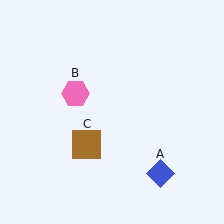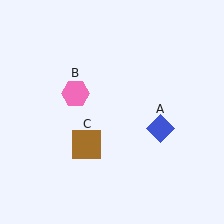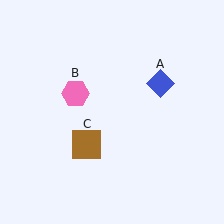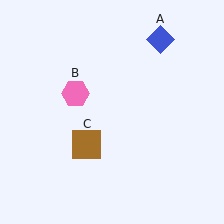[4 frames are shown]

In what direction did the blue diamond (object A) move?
The blue diamond (object A) moved up.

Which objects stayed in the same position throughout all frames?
Pink hexagon (object B) and brown square (object C) remained stationary.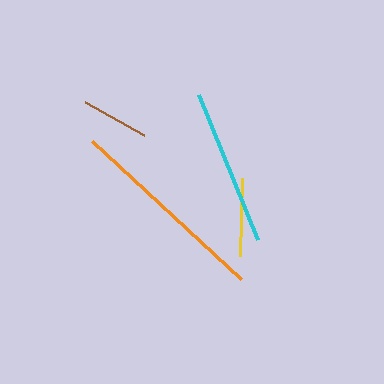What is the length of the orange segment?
The orange segment is approximately 203 pixels long.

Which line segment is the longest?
The orange line is the longest at approximately 203 pixels.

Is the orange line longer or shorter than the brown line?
The orange line is longer than the brown line.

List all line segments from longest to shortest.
From longest to shortest: orange, cyan, yellow, brown.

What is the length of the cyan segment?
The cyan segment is approximately 156 pixels long.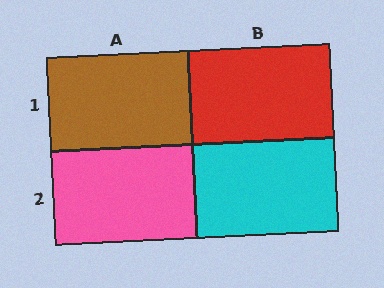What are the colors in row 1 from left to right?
Brown, red.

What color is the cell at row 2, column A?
Pink.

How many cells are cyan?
1 cell is cyan.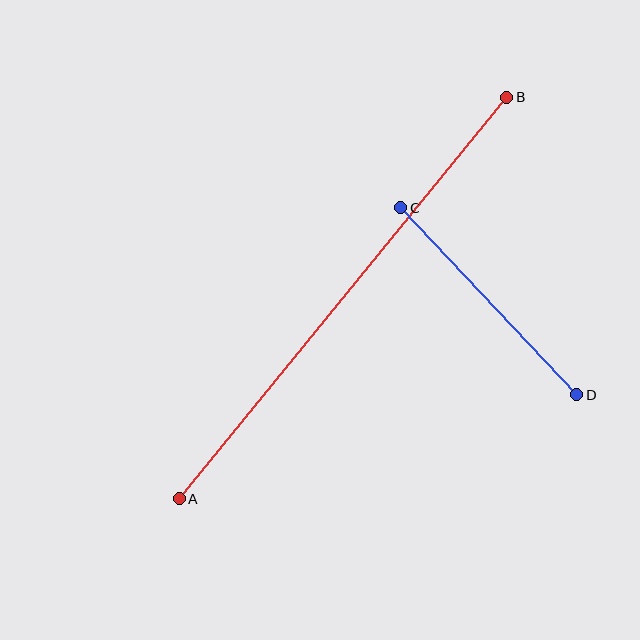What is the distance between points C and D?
The distance is approximately 257 pixels.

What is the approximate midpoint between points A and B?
The midpoint is at approximately (343, 298) pixels.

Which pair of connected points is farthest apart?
Points A and B are farthest apart.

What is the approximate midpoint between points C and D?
The midpoint is at approximately (489, 301) pixels.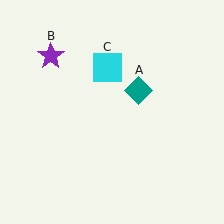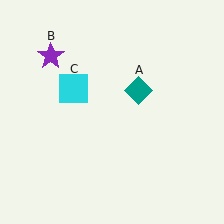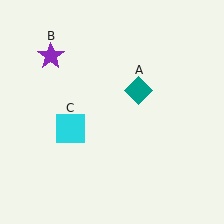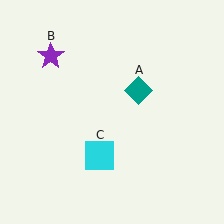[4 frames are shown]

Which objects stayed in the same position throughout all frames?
Teal diamond (object A) and purple star (object B) remained stationary.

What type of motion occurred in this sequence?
The cyan square (object C) rotated counterclockwise around the center of the scene.